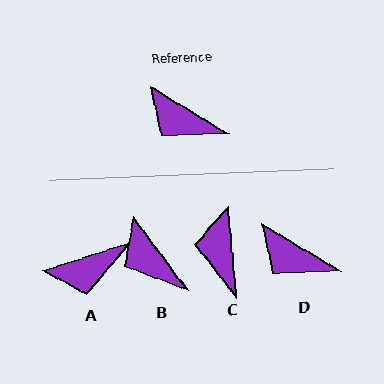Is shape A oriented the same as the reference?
No, it is off by about 48 degrees.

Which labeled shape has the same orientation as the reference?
D.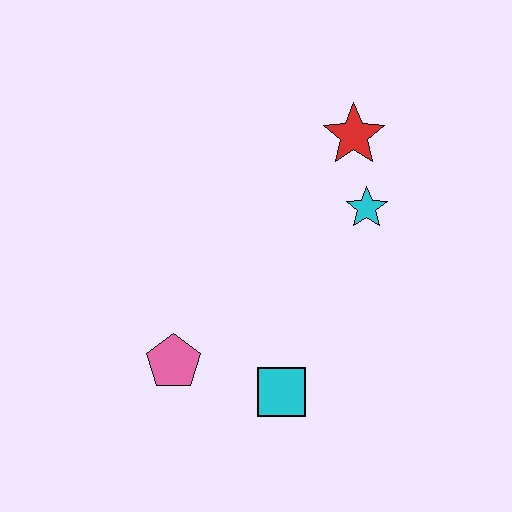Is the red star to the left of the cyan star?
Yes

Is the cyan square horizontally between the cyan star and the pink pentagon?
Yes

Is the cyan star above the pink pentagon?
Yes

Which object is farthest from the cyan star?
The pink pentagon is farthest from the cyan star.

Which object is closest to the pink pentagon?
The cyan square is closest to the pink pentagon.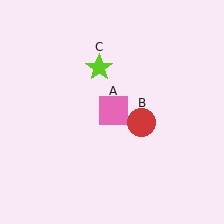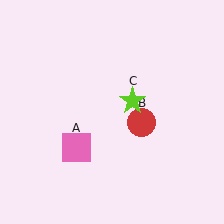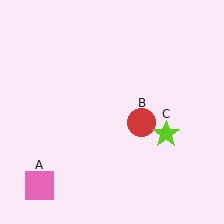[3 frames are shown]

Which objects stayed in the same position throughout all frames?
Red circle (object B) remained stationary.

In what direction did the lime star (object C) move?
The lime star (object C) moved down and to the right.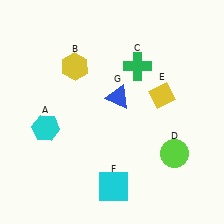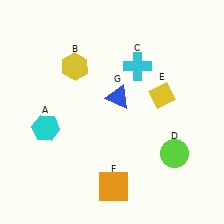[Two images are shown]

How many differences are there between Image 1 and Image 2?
There are 2 differences between the two images.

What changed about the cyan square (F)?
In Image 1, F is cyan. In Image 2, it changed to orange.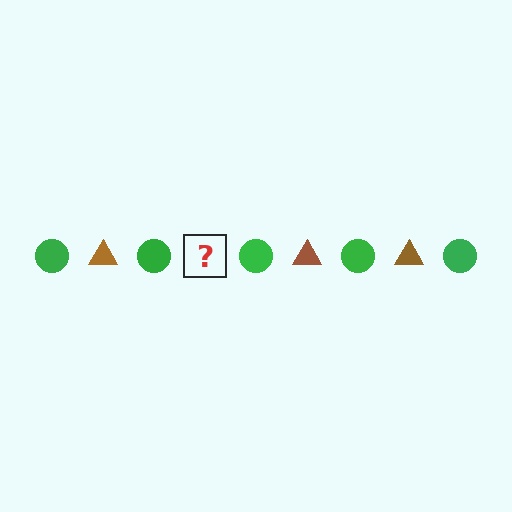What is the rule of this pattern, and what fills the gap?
The rule is that the pattern alternates between green circle and brown triangle. The gap should be filled with a brown triangle.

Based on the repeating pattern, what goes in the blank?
The blank should be a brown triangle.